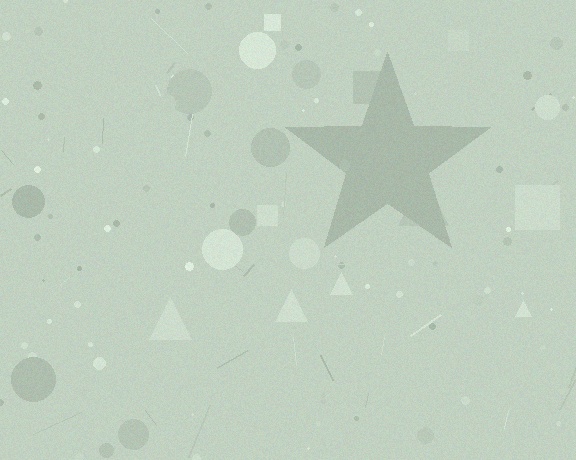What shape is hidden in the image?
A star is hidden in the image.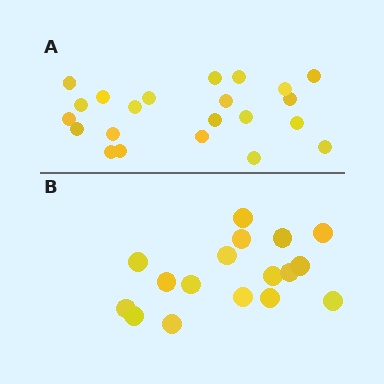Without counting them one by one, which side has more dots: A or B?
Region A (the top region) has more dots.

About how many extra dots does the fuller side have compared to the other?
Region A has about 5 more dots than region B.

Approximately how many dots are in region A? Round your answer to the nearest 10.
About 20 dots. (The exact count is 22, which rounds to 20.)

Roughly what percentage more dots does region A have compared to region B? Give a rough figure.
About 30% more.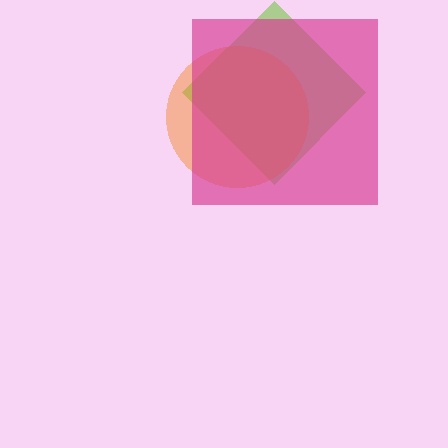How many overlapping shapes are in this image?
There are 3 overlapping shapes in the image.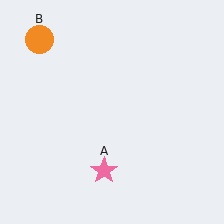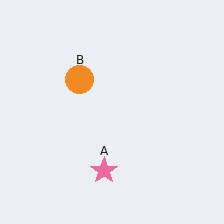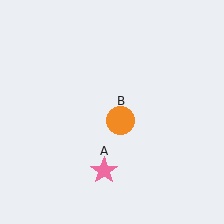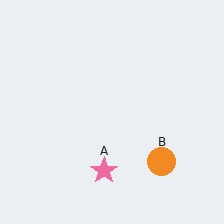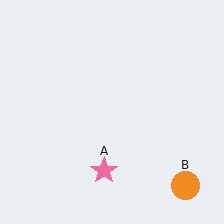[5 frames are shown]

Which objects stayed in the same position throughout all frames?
Pink star (object A) remained stationary.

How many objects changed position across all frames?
1 object changed position: orange circle (object B).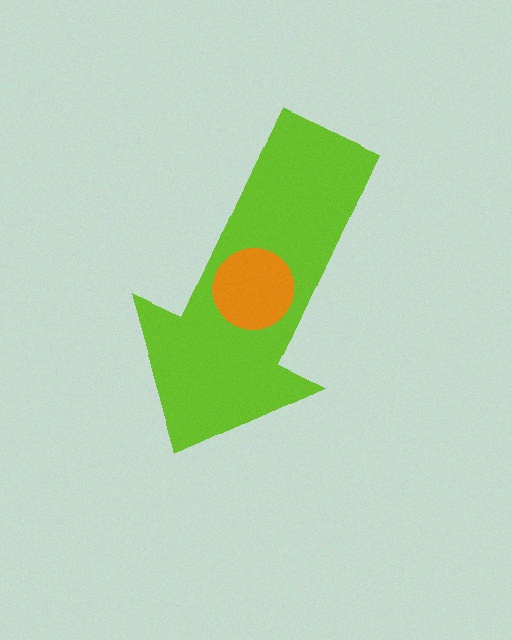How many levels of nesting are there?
2.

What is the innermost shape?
The orange circle.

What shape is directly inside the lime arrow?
The orange circle.